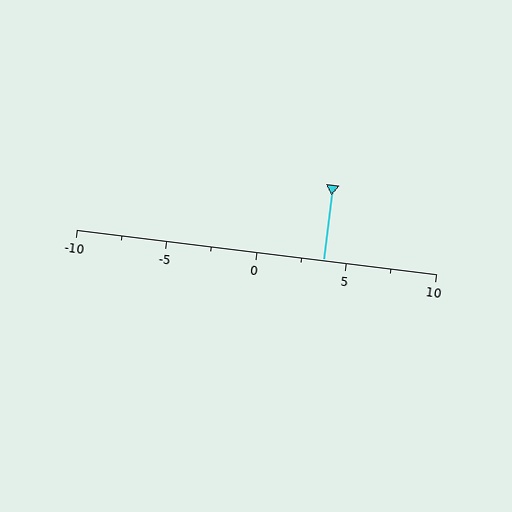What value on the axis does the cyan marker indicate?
The marker indicates approximately 3.8.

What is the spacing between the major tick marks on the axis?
The major ticks are spaced 5 apart.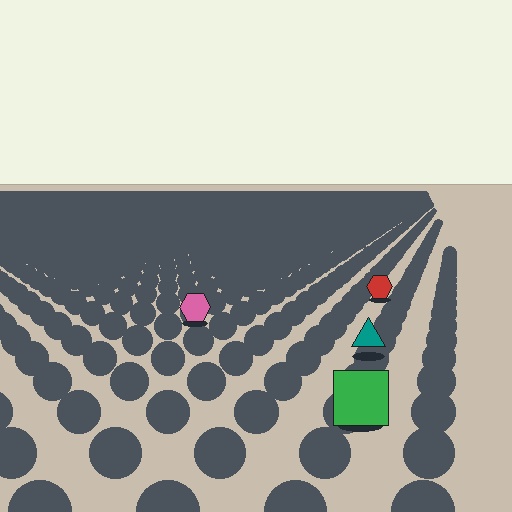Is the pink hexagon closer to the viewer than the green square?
No. The green square is closer — you can tell from the texture gradient: the ground texture is coarser near it.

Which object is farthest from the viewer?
The red hexagon is farthest from the viewer. It appears smaller and the ground texture around it is denser.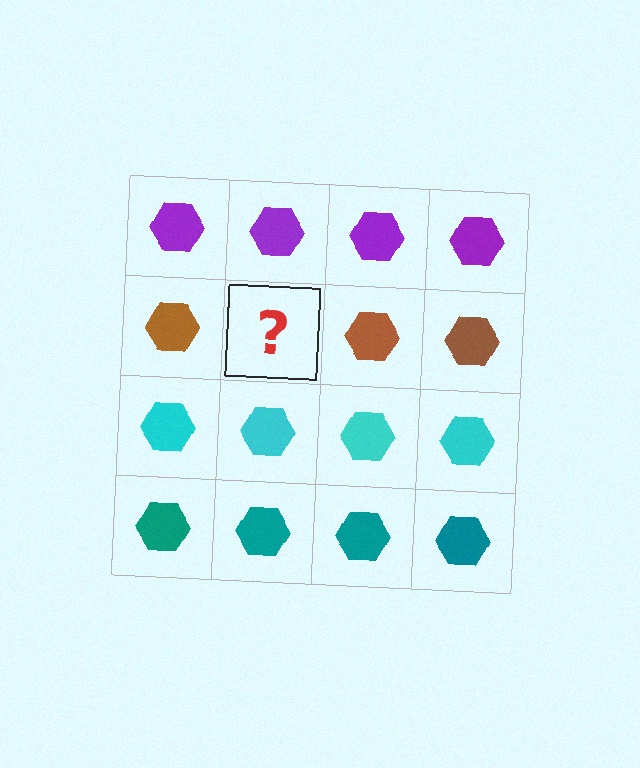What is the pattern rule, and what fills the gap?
The rule is that each row has a consistent color. The gap should be filled with a brown hexagon.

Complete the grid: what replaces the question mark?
The question mark should be replaced with a brown hexagon.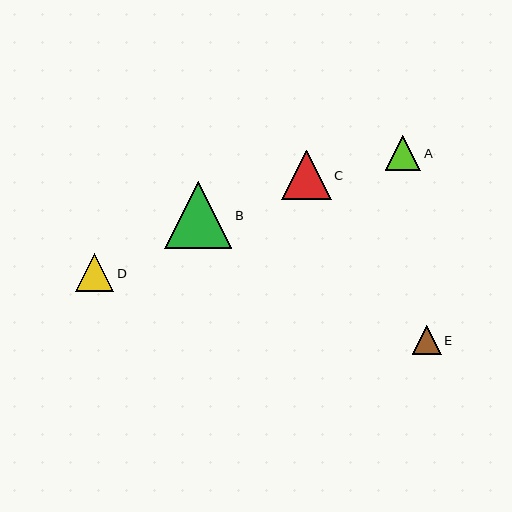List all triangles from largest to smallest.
From largest to smallest: B, C, D, A, E.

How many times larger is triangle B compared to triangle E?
Triangle B is approximately 2.3 times the size of triangle E.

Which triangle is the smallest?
Triangle E is the smallest with a size of approximately 29 pixels.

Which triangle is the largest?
Triangle B is the largest with a size of approximately 67 pixels.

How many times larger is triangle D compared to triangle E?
Triangle D is approximately 1.3 times the size of triangle E.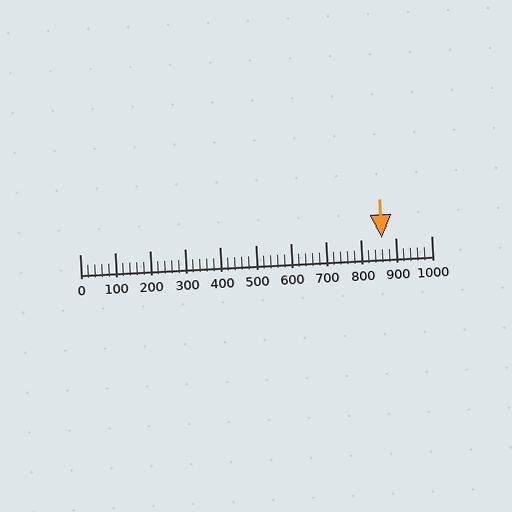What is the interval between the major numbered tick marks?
The major tick marks are spaced 100 units apart.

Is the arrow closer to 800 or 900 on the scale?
The arrow is closer to 900.